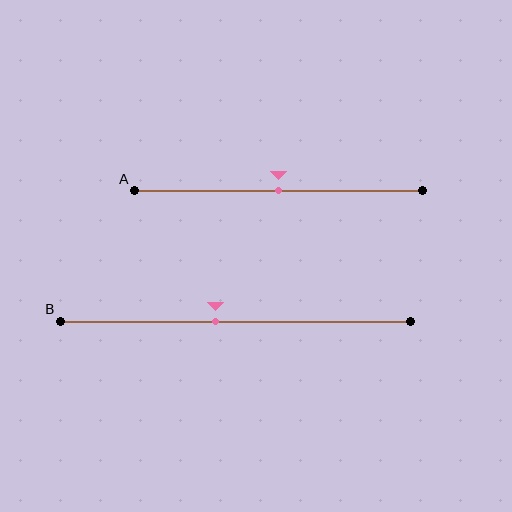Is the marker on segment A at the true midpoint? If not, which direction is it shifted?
Yes, the marker on segment A is at the true midpoint.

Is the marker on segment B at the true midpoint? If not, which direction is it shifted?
No, the marker on segment B is shifted to the left by about 5% of the segment length.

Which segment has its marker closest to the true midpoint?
Segment A has its marker closest to the true midpoint.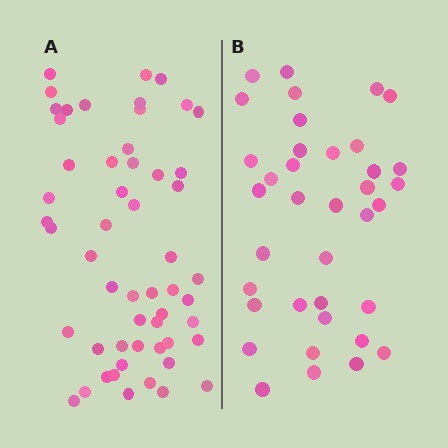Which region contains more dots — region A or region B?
Region A (the left region) has more dots.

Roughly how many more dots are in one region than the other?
Region A has approximately 15 more dots than region B.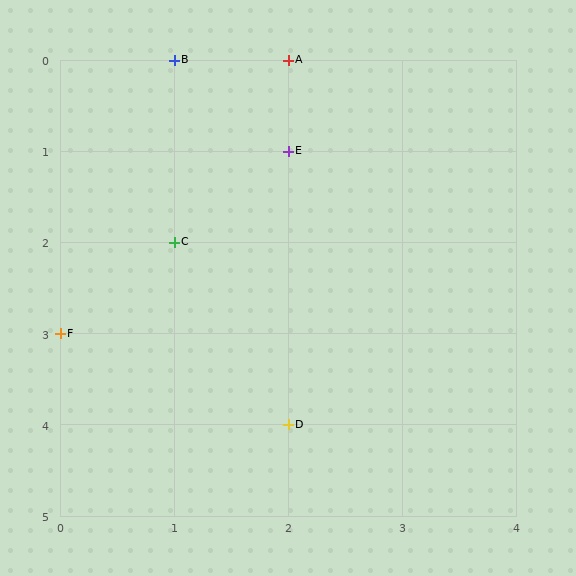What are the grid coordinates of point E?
Point E is at grid coordinates (2, 1).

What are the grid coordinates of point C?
Point C is at grid coordinates (1, 2).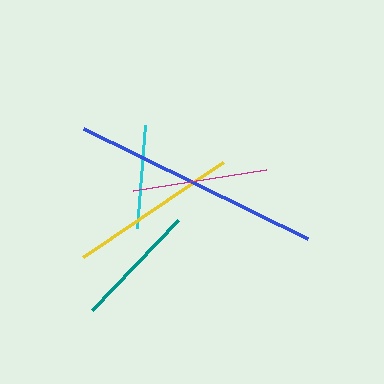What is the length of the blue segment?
The blue segment is approximately 249 pixels long.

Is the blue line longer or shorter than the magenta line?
The blue line is longer than the magenta line.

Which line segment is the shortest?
The cyan line is the shortest at approximately 103 pixels.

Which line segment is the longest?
The blue line is the longest at approximately 249 pixels.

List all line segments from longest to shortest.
From longest to shortest: blue, yellow, magenta, teal, cyan.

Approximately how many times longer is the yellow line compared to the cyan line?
The yellow line is approximately 1.6 times the length of the cyan line.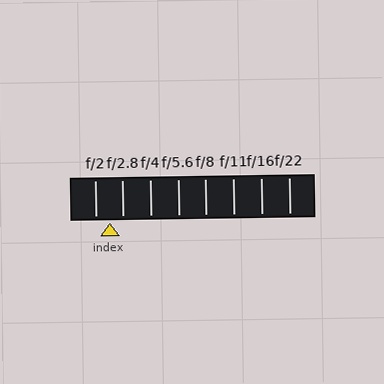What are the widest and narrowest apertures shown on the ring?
The widest aperture shown is f/2 and the narrowest is f/22.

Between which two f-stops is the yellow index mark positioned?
The index mark is between f/2 and f/2.8.